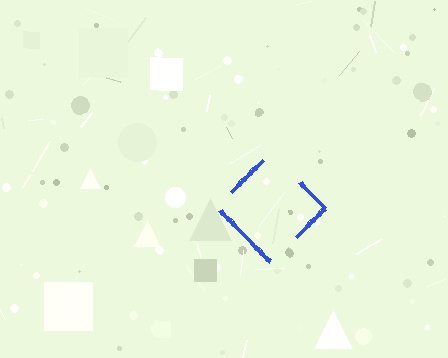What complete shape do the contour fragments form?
The contour fragments form a diamond.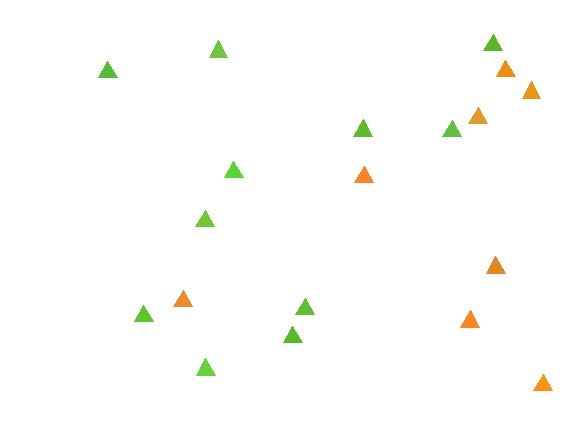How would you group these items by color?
There are 2 groups: one group of lime triangles (11) and one group of orange triangles (8).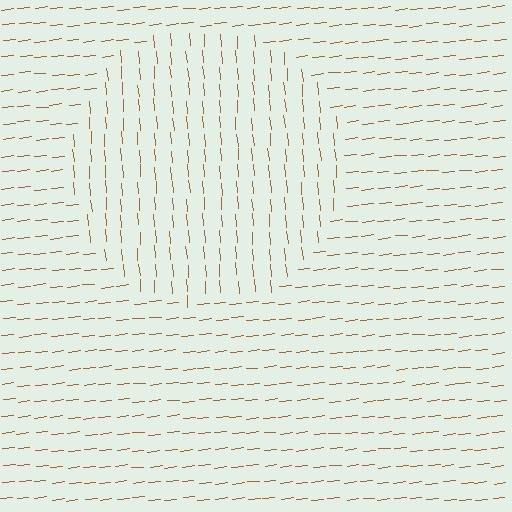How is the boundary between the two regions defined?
The boundary is defined purely by a change in line orientation (approximately 88 degrees difference). All lines are the same color and thickness.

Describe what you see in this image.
The image is filled with small brown line segments. A circle region in the image has lines oriented differently from the surrounding lines, creating a visible texture boundary.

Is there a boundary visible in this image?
Yes, there is a texture boundary formed by a change in line orientation.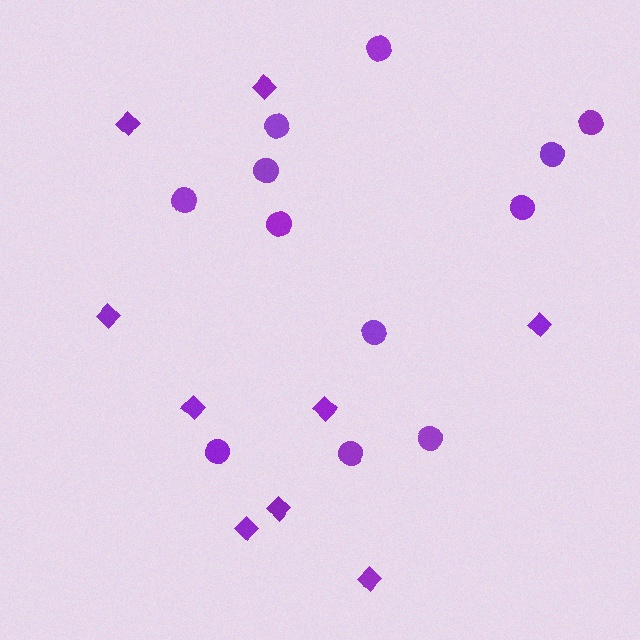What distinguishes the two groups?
There are 2 groups: one group of diamonds (9) and one group of circles (12).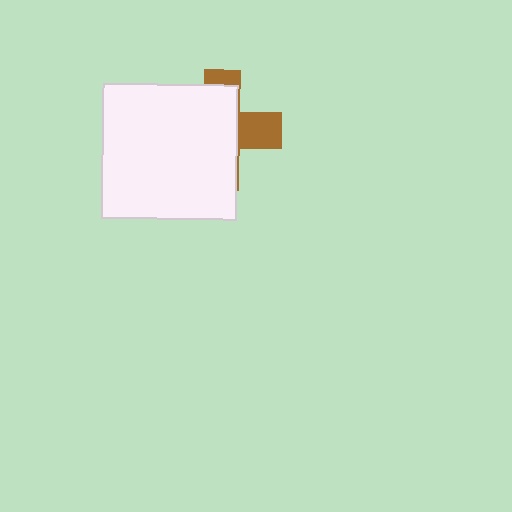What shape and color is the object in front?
The object in front is a white square.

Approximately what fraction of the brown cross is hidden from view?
Roughly 69% of the brown cross is hidden behind the white square.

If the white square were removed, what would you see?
You would see the complete brown cross.